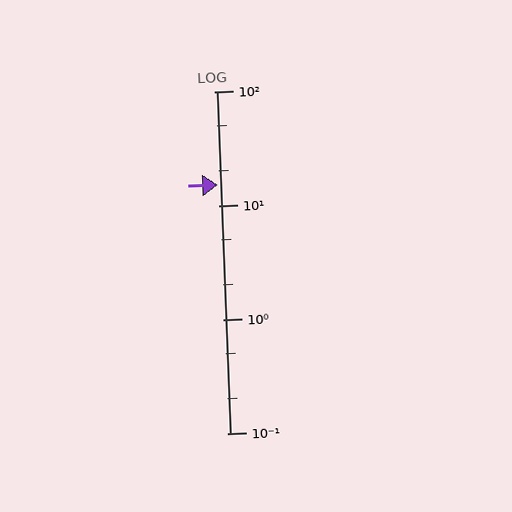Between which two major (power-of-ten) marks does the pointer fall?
The pointer is between 10 and 100.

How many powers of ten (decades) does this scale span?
The scale spans 3 decades, from 0.1 to 100.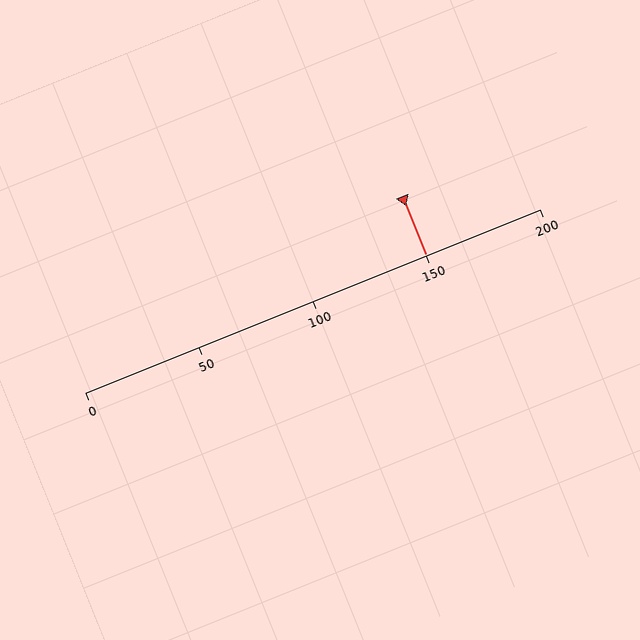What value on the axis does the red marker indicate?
The marker indicates approximately 150.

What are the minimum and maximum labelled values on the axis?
The axis runs from 0 to 200.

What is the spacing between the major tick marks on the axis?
The major ticks are spaced 50 apart.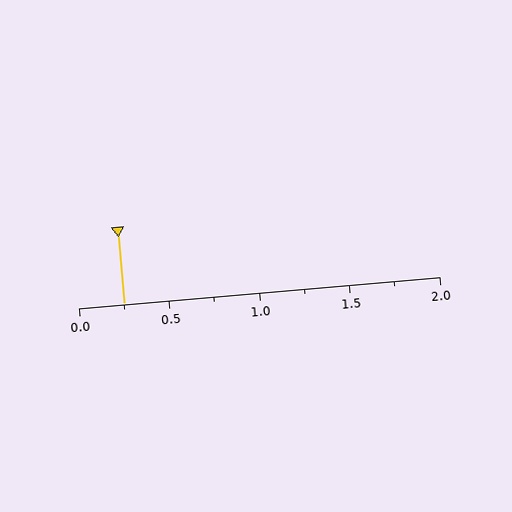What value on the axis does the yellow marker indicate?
The marker indicates approximately 0.25.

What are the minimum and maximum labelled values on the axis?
The axis runs from 0.0 to 2.0.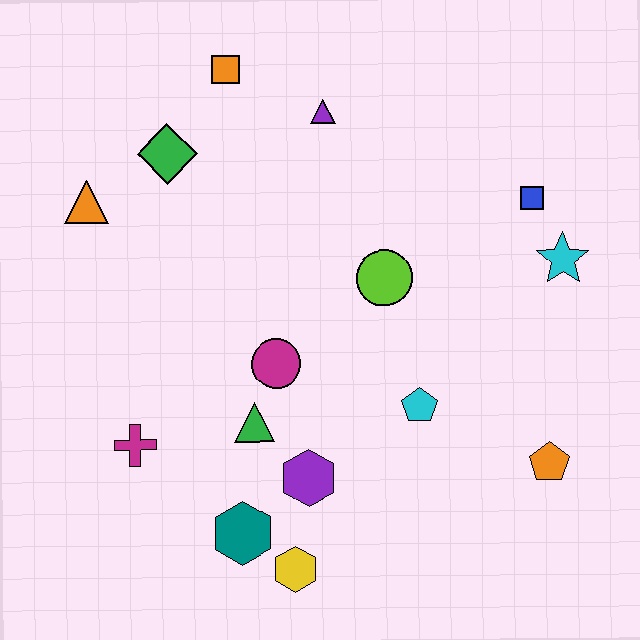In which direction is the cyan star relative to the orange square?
The cyan star is to the right of the orange square.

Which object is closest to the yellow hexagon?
The teal hexagon is closest to the yellow hexagon.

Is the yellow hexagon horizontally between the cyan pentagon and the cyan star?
No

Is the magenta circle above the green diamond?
No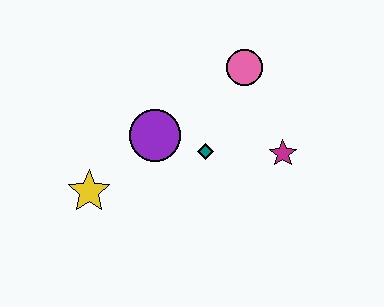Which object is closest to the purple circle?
The teal diamond is closest to the purple circle.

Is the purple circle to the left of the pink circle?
Yes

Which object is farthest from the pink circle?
The yellow star is farthest from the pink circle.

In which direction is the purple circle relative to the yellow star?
The purple circle is to the right of the yellow star.